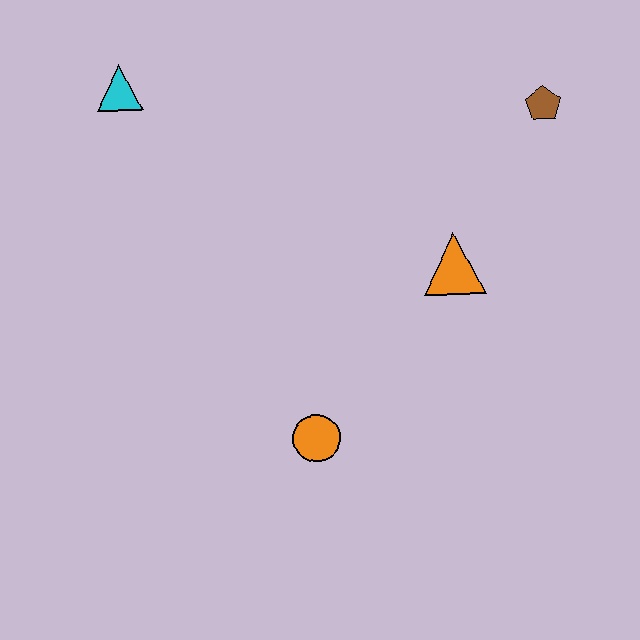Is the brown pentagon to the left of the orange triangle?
No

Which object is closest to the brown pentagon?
The orange triangle is closest to the brown pentagon.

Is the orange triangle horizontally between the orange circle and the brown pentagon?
Yes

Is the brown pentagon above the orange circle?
Yes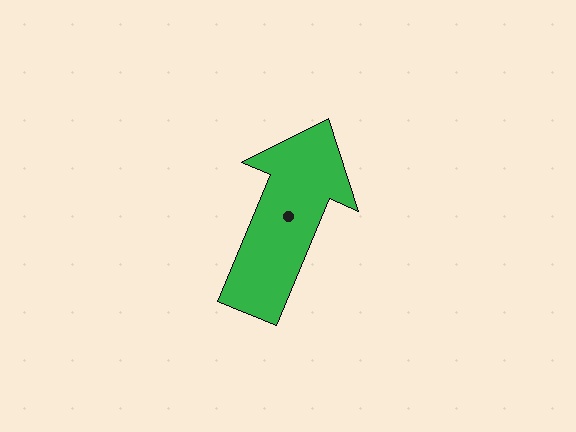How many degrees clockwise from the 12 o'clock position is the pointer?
Approximately 23 degrees.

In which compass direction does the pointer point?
Northeast.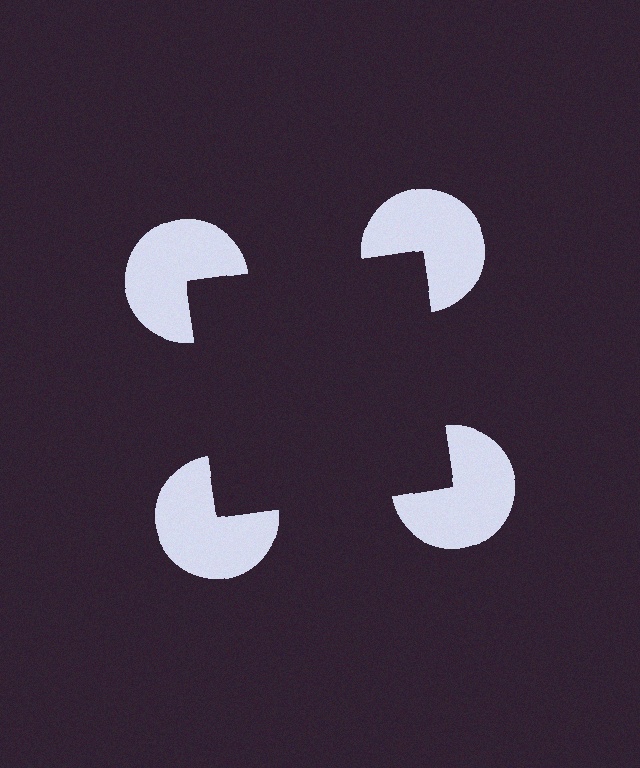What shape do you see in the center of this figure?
An illusory square — its edges are inferred from the aligned wedge cuts in the pac-man discs, not physically drawn.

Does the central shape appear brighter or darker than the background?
It typically appears slightly darker than the background, even though no actual brightness change is drawn.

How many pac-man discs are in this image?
There are 4 — one at each vertex of the illusory square.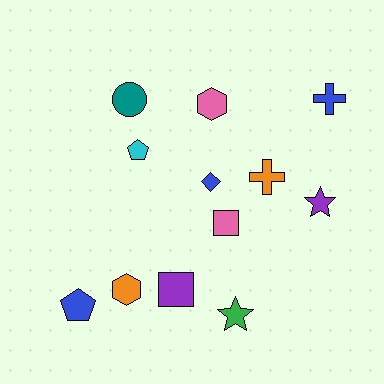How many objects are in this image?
There are 12 objects.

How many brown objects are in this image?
There are no brown objects.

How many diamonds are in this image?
There is 1 diamond.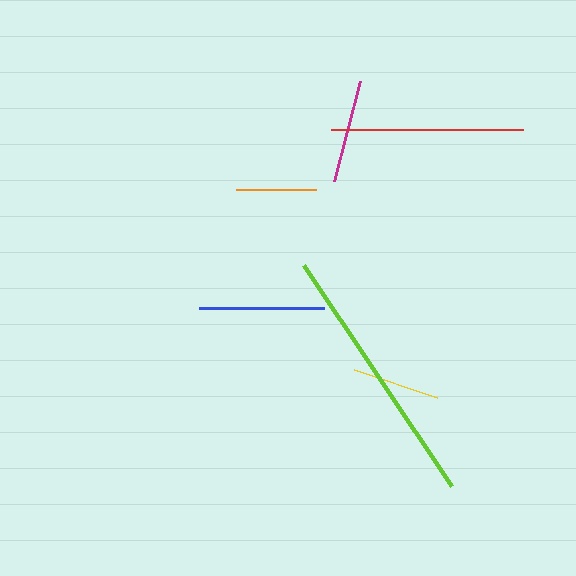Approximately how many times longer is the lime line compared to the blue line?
The lime line is approximately 2.1 times the length of the blue line.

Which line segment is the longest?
The lime line is the longest at approximately 266 pixels.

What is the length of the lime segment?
The lime segment is approximately 266 pixels long.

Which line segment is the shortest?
The orange line is the shortest at approximately 80 pixels.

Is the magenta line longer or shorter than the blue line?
The blue line is longer than the magenta line.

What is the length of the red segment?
The red segment is approximately 191 pixels long.